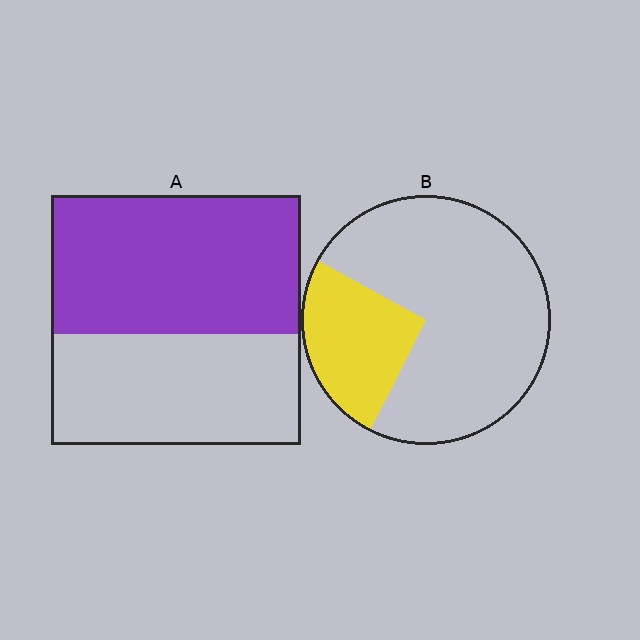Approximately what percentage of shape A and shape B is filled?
A is approximately 55% and B is approximately 25%.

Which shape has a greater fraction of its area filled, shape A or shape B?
Shape A.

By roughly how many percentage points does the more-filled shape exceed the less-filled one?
By roughly 30 percentage points (A over B).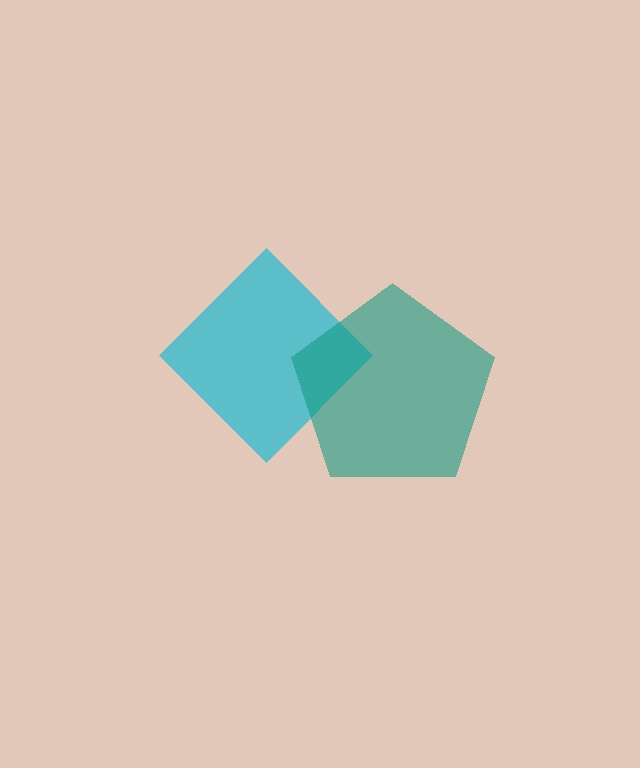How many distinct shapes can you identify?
There are 2 distinct shapes: a cyan diamond, a teal pentagon.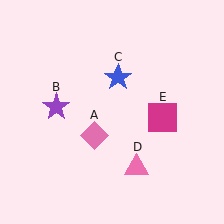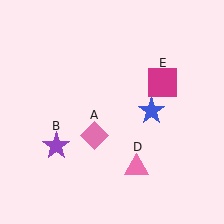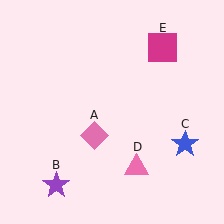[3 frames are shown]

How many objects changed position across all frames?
3 objects changed position: purple star (object B), blue star (object C), magenta square (object E).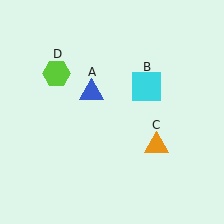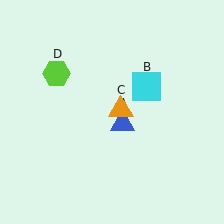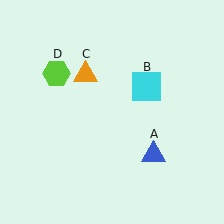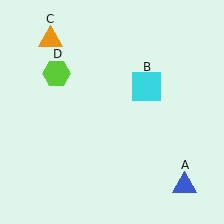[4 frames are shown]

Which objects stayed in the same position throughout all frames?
Cyan square (object B) and lime hexagon (object D) remained stationary.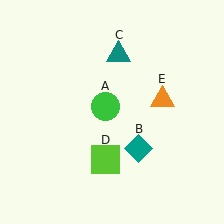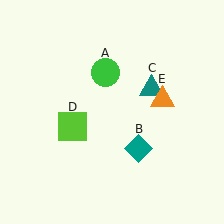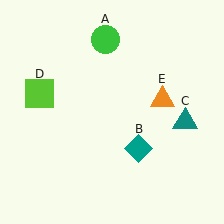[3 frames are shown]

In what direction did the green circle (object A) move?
The green circle (object A) moved up.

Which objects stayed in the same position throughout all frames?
Teal diamond (object B) and orange triangle (object E) remained stationary.